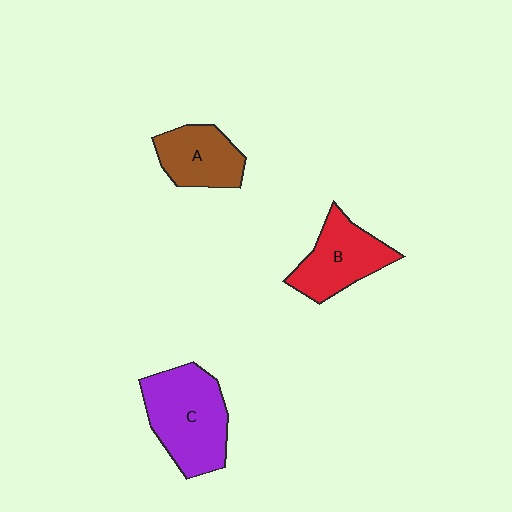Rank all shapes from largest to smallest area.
From largest to smallest: C (purple), B (red), A (brown).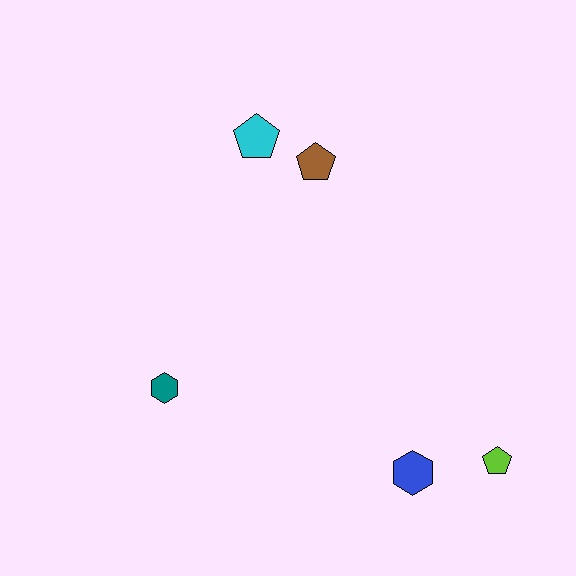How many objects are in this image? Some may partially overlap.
There are 5 objects.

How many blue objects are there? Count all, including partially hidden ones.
There is 1 blue object.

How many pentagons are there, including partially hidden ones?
There are 3 pentagons.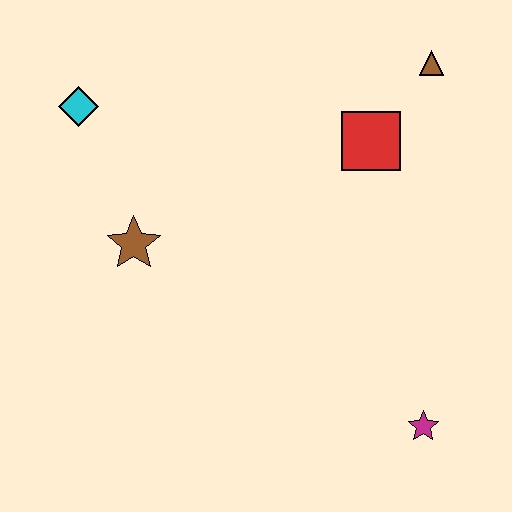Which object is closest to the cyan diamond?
The brown star is closest to the cyan diamond.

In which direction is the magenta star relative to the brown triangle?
The magenta star is below the brown triangle.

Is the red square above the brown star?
Yes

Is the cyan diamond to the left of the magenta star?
Yes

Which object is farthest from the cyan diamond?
The magenta star is farthest from the cyan diamond.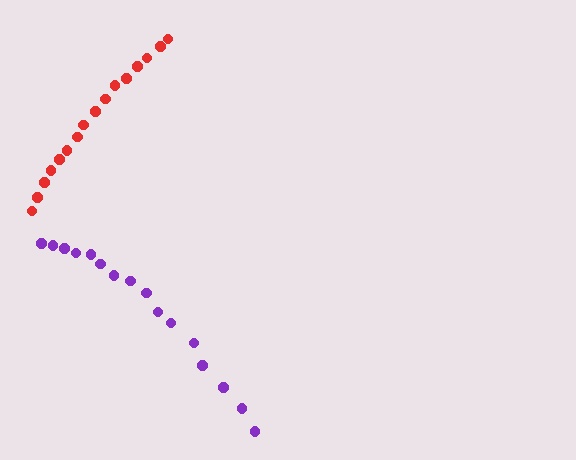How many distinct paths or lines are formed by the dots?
There are 2 distinct paths.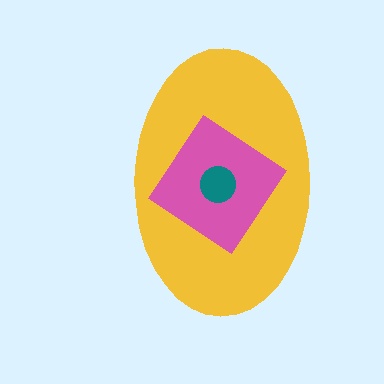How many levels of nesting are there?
3.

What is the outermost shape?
The yellow ellipse.